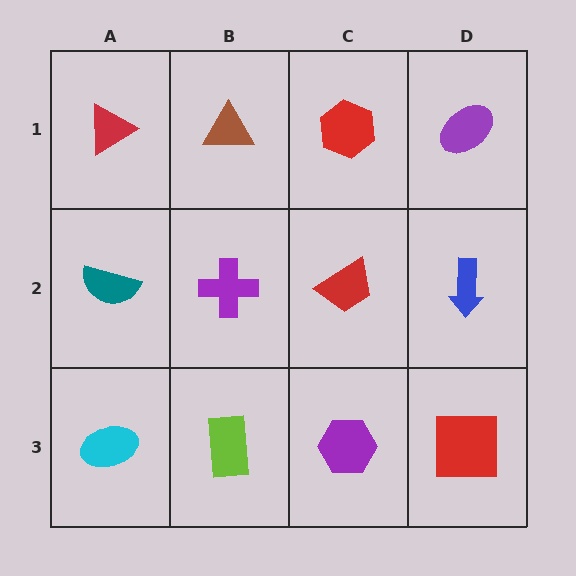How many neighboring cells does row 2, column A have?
3.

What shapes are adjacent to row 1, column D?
A blue arrow (row 2, column D), a red hexagon (row 1, column C).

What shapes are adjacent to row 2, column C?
A red hexagon (row 1, column C), a purple hexagon (row 3, column C), a purple cross (row 2, column B), a blue arrow (row 2, column D).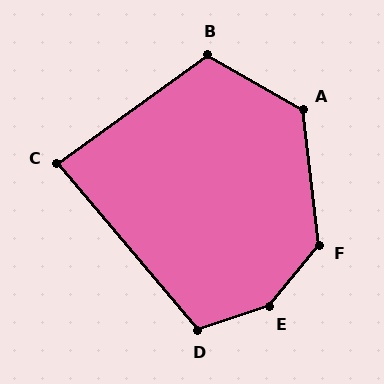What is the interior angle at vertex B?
Approximately 114 degrees (obtuse).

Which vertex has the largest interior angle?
E, at approximately 148 degrees.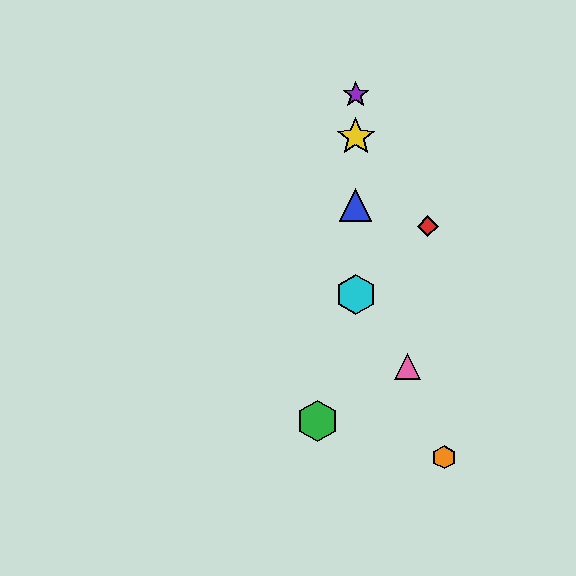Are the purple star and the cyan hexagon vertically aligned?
Yes, both are at x≈356.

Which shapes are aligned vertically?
The blue triangle, the yellow star, the purple star, the cyan hexagon are aligned vertically.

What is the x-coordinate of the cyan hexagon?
The cyan hexagon is at x≈356.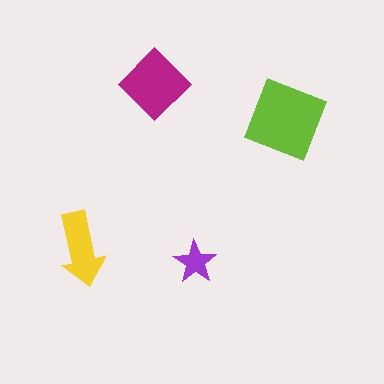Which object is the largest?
The lime square.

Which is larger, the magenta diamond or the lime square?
The lime square.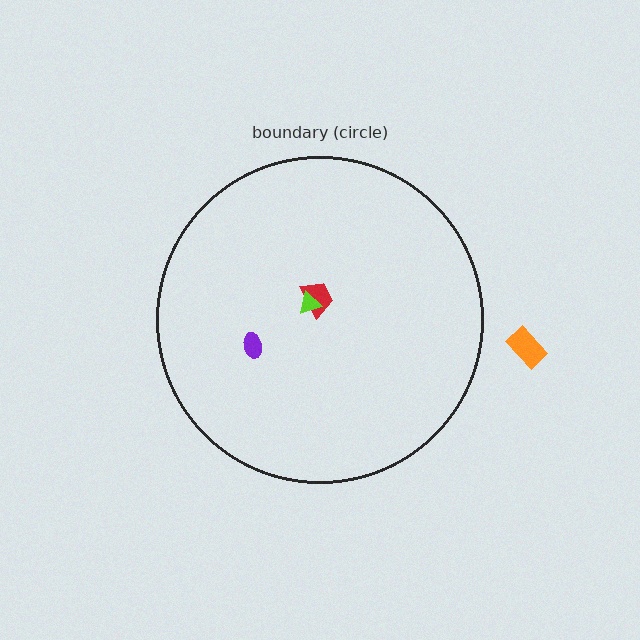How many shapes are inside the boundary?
3 inside, 1 outside.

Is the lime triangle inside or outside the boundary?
Inside.